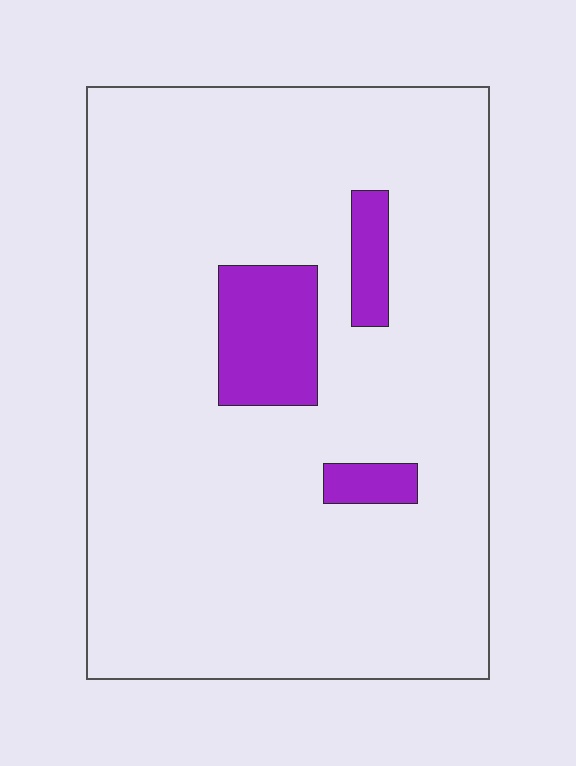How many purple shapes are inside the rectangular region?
3.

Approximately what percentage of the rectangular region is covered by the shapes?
Approximately 10%.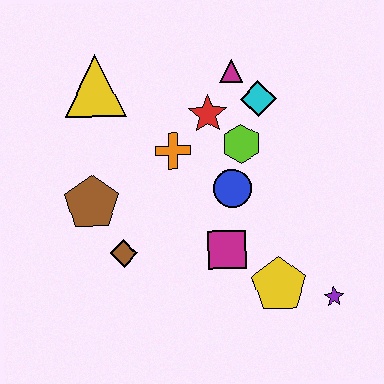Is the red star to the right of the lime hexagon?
No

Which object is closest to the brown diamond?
The brown pentagon is closest to the brown diamond.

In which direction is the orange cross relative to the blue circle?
The orange cross is to the left of the blue circle.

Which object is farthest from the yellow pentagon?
The yellow triangle is farthest from the yellow pentagon.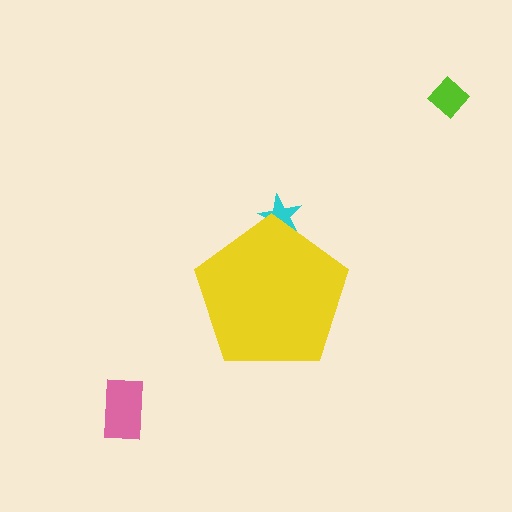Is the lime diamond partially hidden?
No, the lime diamond is fully visible.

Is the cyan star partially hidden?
Yes, the cyan star is partially hidden behind the yellow pentagon.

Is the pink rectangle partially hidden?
No, the pink rectangle is fully visible.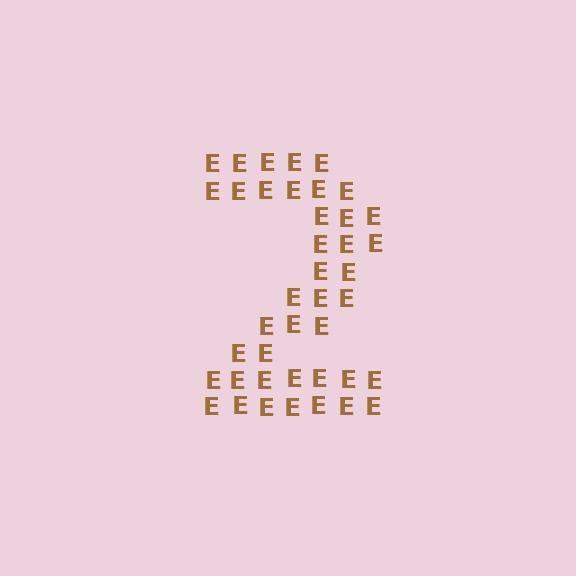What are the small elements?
The small elements are letter E's.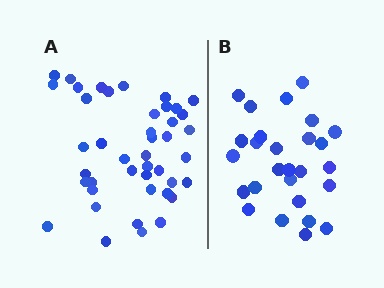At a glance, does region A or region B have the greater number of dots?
Region A (the left region) has more dots.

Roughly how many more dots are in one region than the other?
Region A has approximately 15 more dots than region B.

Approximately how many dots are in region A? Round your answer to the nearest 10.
About 40 dots. (The exact count is 43, which rounds to 40.)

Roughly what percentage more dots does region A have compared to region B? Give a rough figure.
About 60% more.